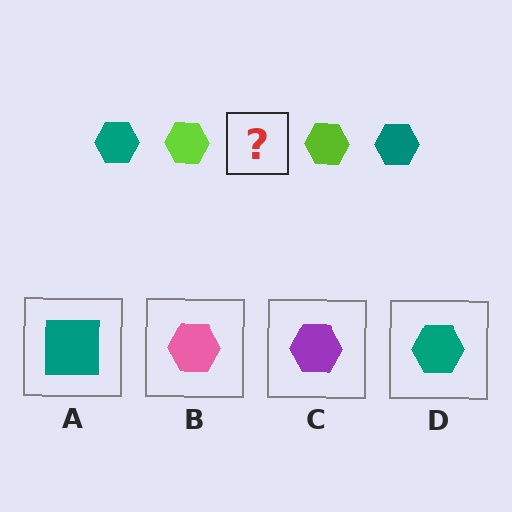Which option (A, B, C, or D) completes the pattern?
D.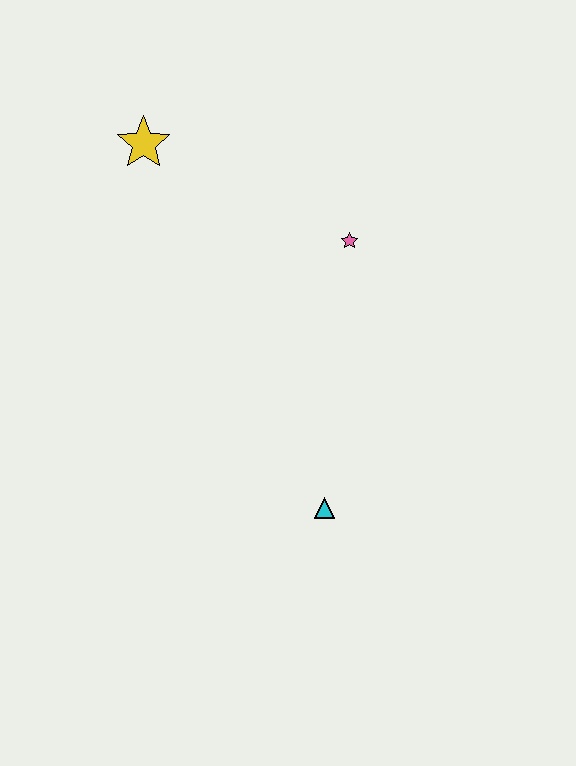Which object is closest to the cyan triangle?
The pink star is closest to the cyan triangle.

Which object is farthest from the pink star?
The cyan triangle is farthest from the pink star.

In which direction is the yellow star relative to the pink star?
The yellow star is to the left of the pink star.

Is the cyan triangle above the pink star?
No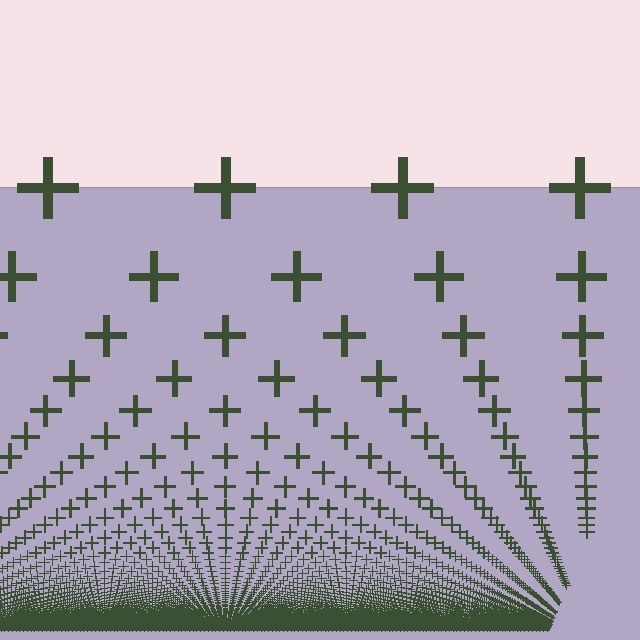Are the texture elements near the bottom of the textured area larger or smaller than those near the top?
Smaller. The gradient is inverted — elements near the bottom are smaller and denser.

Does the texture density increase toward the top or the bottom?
Density increases toward the bottom.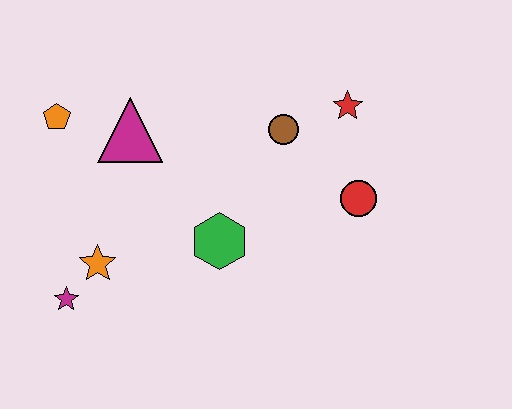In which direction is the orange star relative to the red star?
The orange star is to the left of the red star.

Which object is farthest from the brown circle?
The magenta star is farthest from the brown circle.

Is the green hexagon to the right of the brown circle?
No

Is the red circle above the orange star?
Yes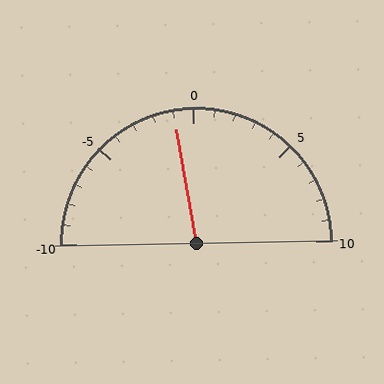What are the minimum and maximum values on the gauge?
The gauge ranges from -10 to 10.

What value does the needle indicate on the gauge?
The needle indicates approximately -1.